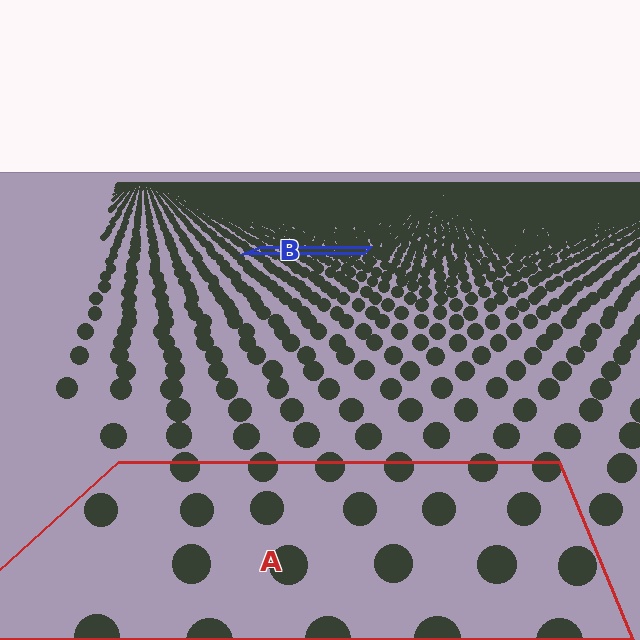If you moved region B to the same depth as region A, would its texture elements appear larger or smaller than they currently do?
They would appear larger. At a closer depth, the same texture elements are projected at a bigger on-screen size.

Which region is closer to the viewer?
Region A is closer. The texture elements there are larger and more spread out.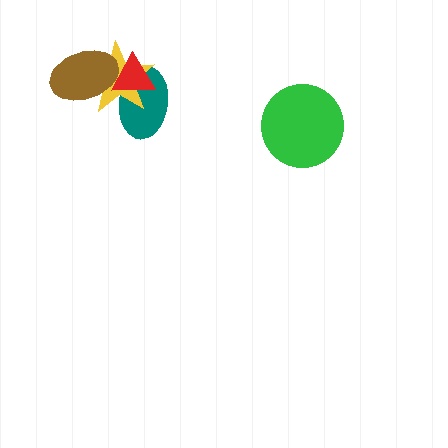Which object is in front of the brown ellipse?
The red triangle is in front of the brown ellipse.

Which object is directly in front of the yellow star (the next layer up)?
The brown ellipse is directly in front of the yellow star.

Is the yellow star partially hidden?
Yes, it is partially covered by another shape.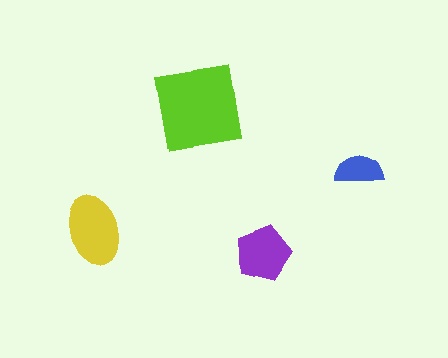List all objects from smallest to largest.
The blue semicircle, the purple pentagon, the yellow ellipse, the lime square.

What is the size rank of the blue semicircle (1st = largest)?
4th.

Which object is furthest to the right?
The blue semicircle is rightmost.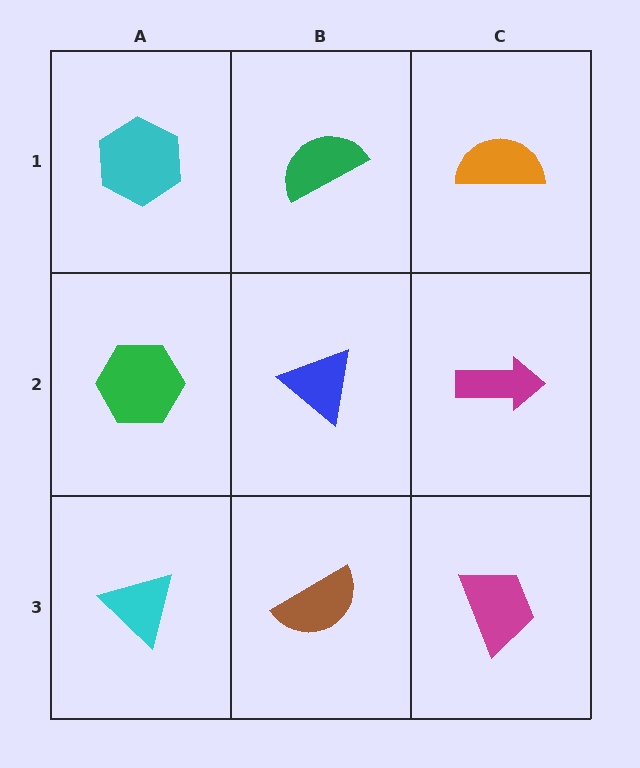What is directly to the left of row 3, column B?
A cyan triangle.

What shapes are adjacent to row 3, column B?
A blue triangle (row 2, column B), a cyan triangle (row 3, column A), a magenta trapezoid (row 3, column C).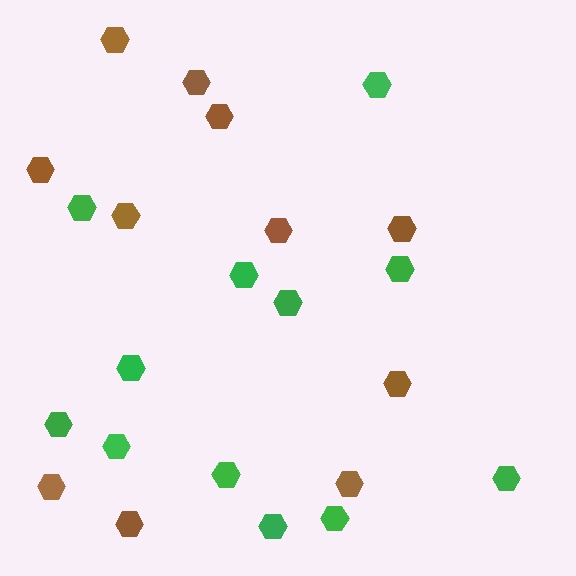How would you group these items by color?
There are 2 groups: one group of brown hexagons (11) and one group of green hexagons (12).